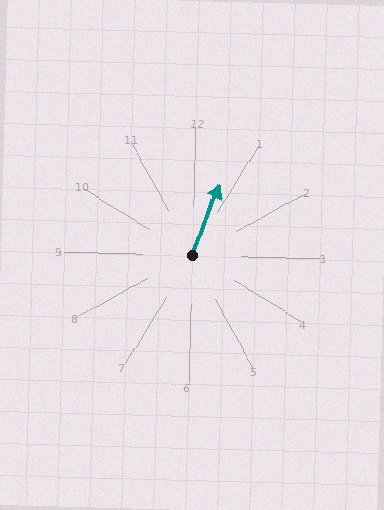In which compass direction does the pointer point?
North.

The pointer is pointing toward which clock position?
Roughly 1 o'clock.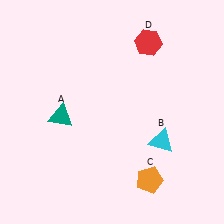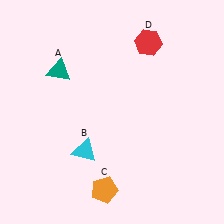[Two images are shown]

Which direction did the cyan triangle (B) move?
The cyan triangle (B) moved left.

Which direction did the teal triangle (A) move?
The teal triangle (A) moved up.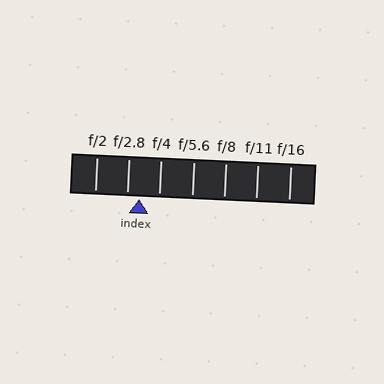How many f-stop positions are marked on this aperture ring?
There are 7 f-stop positions marked.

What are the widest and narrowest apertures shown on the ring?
The widest aperture shown is f/2 and the narrowest is f/16.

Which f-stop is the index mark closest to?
The index mark is closest to f/2.8.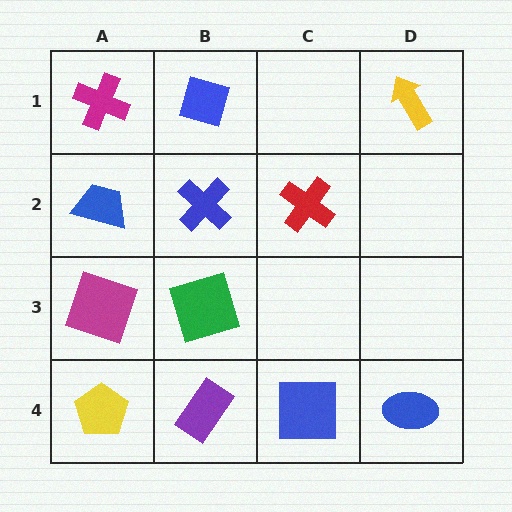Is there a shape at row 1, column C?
No, that cell is empty.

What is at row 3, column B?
A green square.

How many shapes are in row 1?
3 shapes.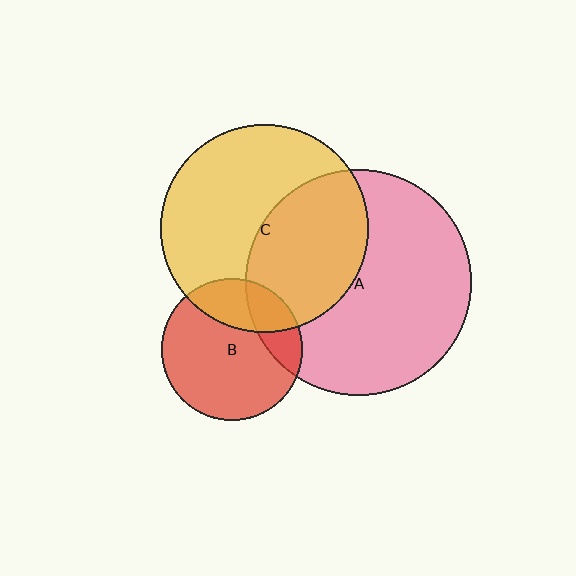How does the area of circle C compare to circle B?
Approximately 2.2 times.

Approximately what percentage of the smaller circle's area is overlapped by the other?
Approximately 40%.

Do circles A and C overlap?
Yes.